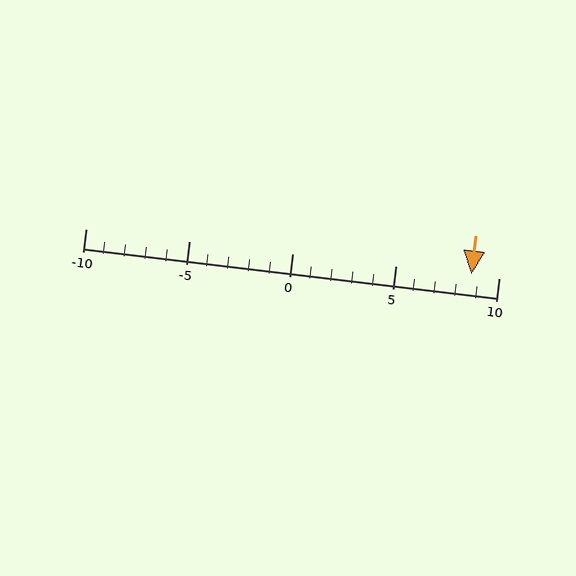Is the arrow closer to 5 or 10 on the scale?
The arrow is closer to 10.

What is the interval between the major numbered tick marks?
The major tick marks are spaced 5 units apart.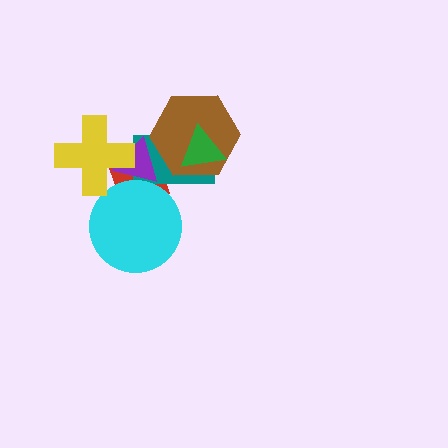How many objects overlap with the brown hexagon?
4 objects overlap with the brown hexagon.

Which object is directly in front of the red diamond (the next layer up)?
The teal rectangle is directly in front of the red diamond.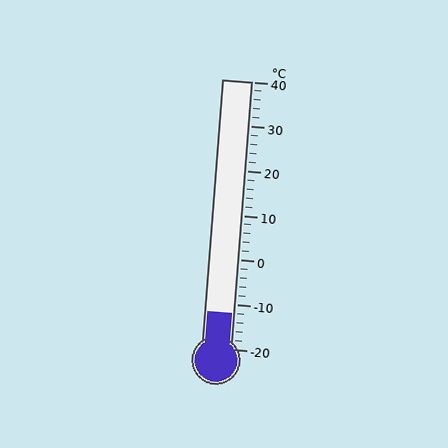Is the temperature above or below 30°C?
The temperature is below 30°C.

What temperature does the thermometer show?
The thermometer shows approximately -12°C.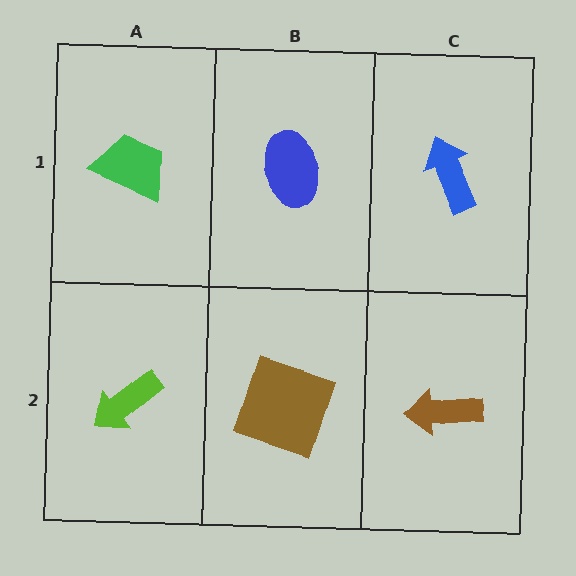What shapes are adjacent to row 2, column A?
A green trapezoid (row 1, column A), a brown square (row 2, column B).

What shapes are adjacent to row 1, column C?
A brown arrow (row 2, column C), a blue ellipse (row 1, column B).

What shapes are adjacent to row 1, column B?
A brown square (row 2, column B), a green trapezoid (row 1, column A), a blue arrow (row 1, column C).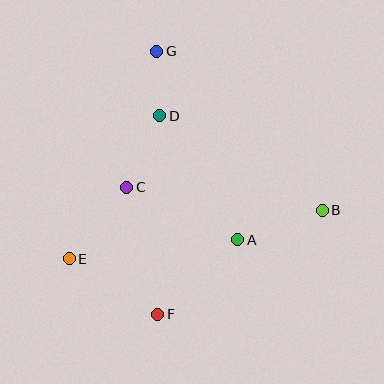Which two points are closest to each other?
Points D and G are closest to each other.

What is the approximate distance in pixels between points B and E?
The distance between B and E is approximately 257 pixels.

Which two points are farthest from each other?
Points F and G are farthest from each other.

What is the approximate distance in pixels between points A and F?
The distance between A and F is approximately 109 pixels.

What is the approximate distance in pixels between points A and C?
The distance between A and C is approximately 123 pixels.